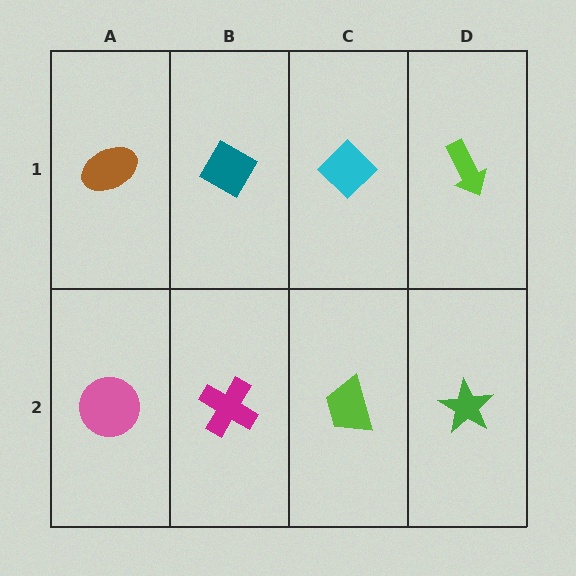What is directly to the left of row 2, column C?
A magenta cross.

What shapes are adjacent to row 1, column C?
A lime trapezoid (row 2, column C), a teal diamond (row 1, column B), a lime arrow (row 1, column D).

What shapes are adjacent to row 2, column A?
A brown ellipse (row 1, column A), a magenta cross (row 2, column B).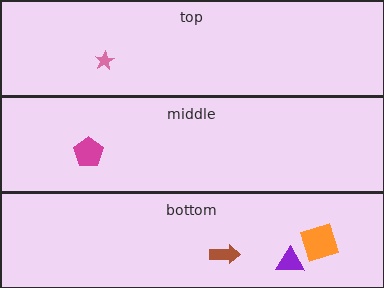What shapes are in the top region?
The pink star.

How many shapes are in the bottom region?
3.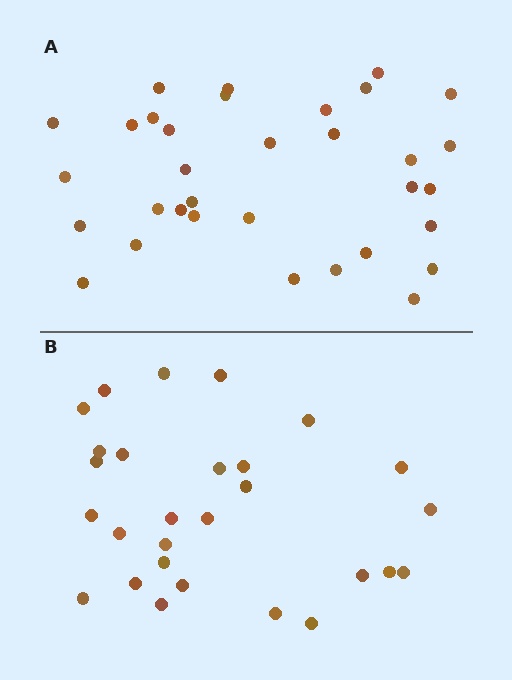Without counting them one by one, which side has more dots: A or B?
Region A (the top region) has more dots.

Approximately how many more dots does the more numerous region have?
Region A has about 5 more dots than region B.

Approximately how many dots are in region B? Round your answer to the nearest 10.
About 30 dots. (The exact count is 28, which rounds to 30.)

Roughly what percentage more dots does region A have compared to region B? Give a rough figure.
About 20% more.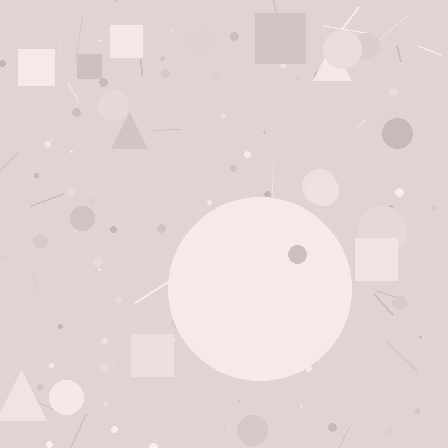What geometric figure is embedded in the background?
A circle is embedded in the background.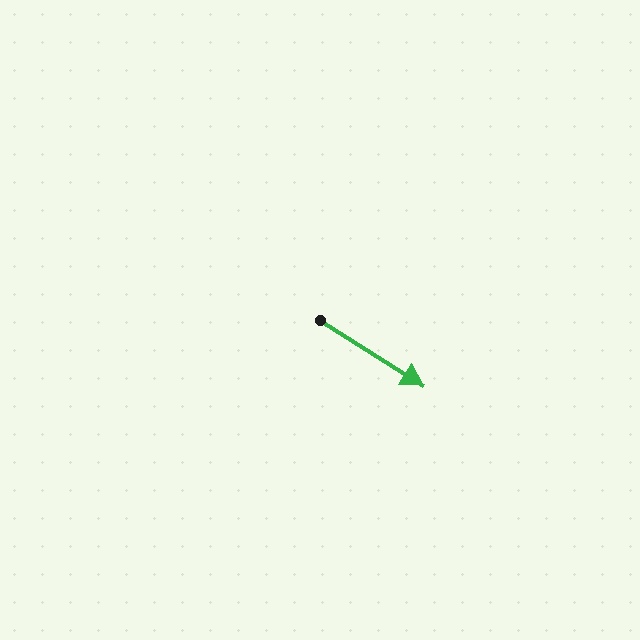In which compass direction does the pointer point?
Southeast.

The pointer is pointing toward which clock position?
Roughly 4 o'clock.